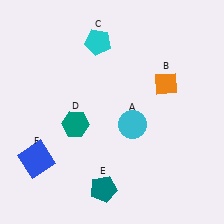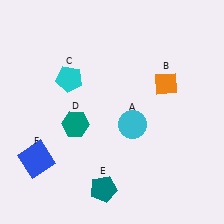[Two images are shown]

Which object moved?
The cyan pentagon (C) moved down.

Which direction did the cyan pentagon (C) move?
The cyan pentagon (C) moved down.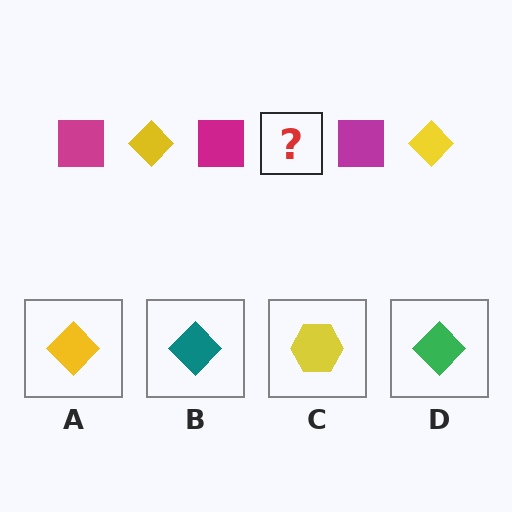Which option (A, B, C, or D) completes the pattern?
A.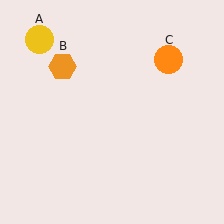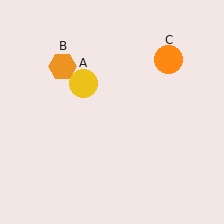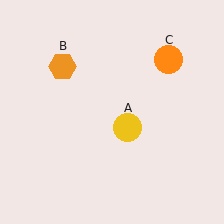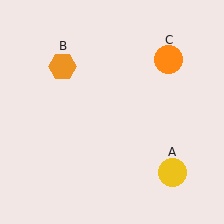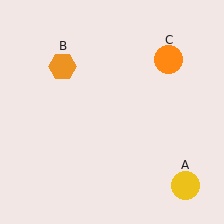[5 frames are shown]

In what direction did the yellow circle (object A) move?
The yellow circle (object A) moved down and to the right.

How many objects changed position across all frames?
1 object changed position: yellow circle (object A).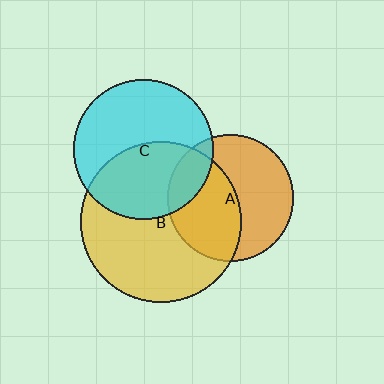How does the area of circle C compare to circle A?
Approximately 1.2 times.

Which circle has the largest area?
Circle B (yellow).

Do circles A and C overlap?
Yes.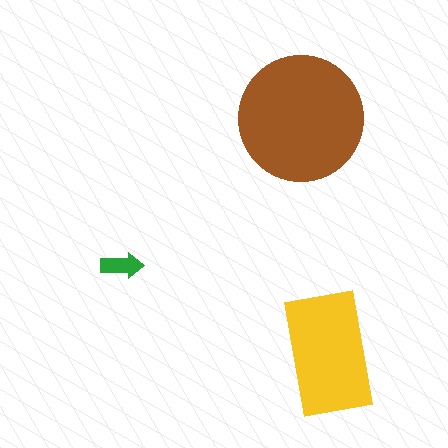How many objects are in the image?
There are 3 objects in the image.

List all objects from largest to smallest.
The brown circle, the yellow rectangle, the green arrow.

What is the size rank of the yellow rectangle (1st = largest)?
2nd.